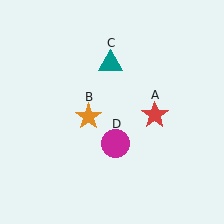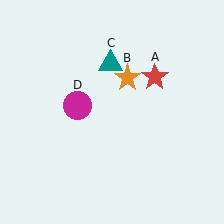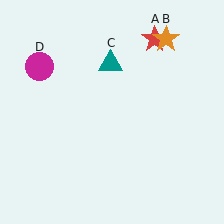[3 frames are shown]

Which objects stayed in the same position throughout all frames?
Teal triangle (object C) remained stationary.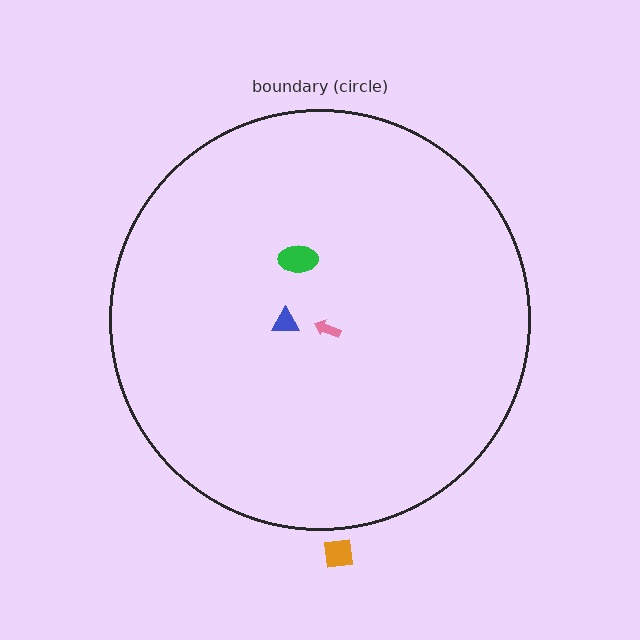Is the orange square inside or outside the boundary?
Outside.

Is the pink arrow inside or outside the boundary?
Inside.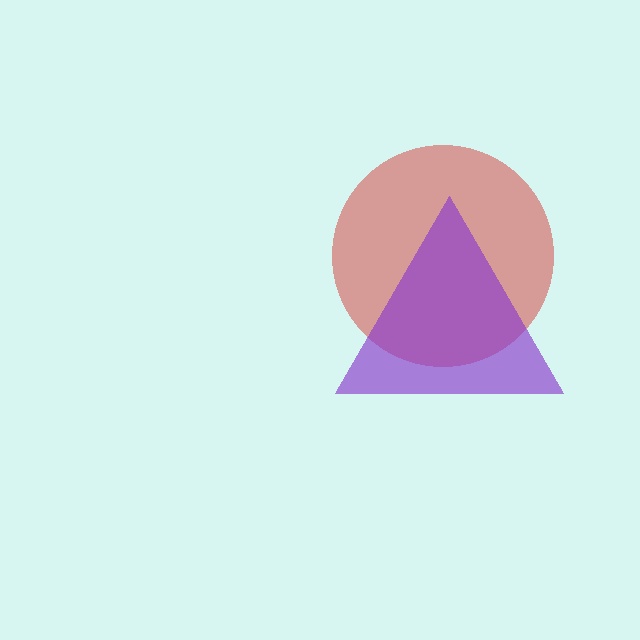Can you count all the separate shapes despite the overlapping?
Yes, there are 2 separate shapes.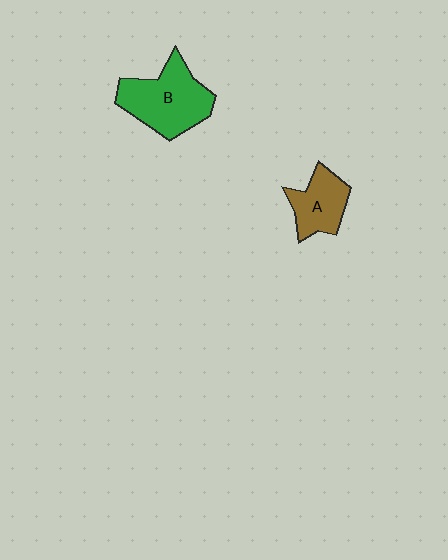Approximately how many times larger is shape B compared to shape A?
Approximately 1.6 times.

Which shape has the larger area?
Shape B (green).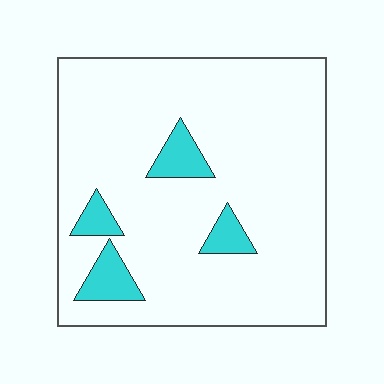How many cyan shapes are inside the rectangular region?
4.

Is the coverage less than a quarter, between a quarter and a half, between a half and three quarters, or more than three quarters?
Less than a quarter.